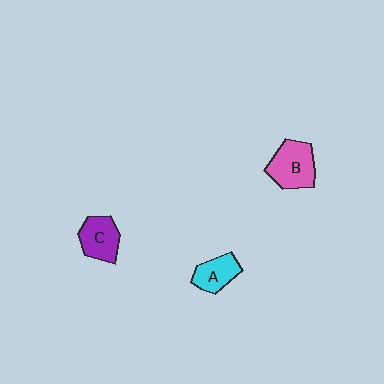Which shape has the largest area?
Shape B (pink).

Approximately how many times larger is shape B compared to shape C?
Approximately 1.3 times.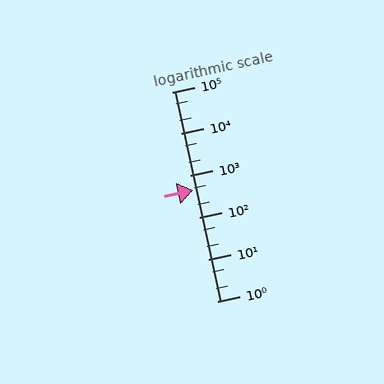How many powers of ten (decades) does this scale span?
The scale spans 5 decades, from 1 to 100000.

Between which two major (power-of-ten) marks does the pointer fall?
The pointer is between 100 and 1000.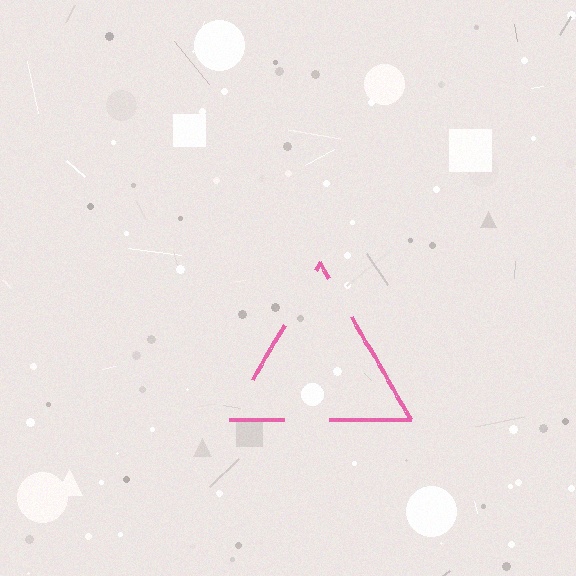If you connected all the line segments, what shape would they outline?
They would outline a triangle.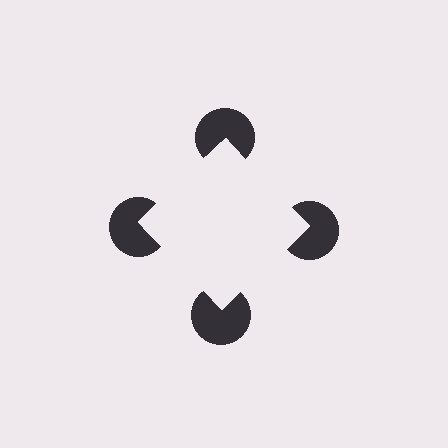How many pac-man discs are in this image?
There are 4 — one at each vertex of the illusory square.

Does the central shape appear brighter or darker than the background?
It typically appears slightly brighter than the background, even though no actual brightness change is drawn.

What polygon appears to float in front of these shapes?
An illusory square — its edges are inferred from the aligned wedge cuts in the pac-man discs, not physically drawn.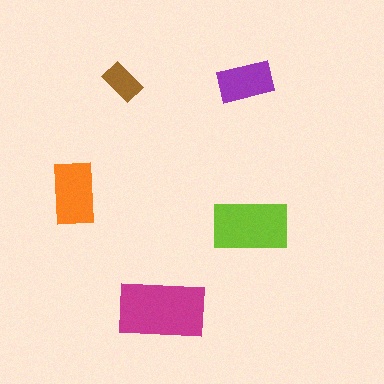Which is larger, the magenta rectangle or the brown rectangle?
The magenta one.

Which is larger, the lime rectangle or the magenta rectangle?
The magenta one.